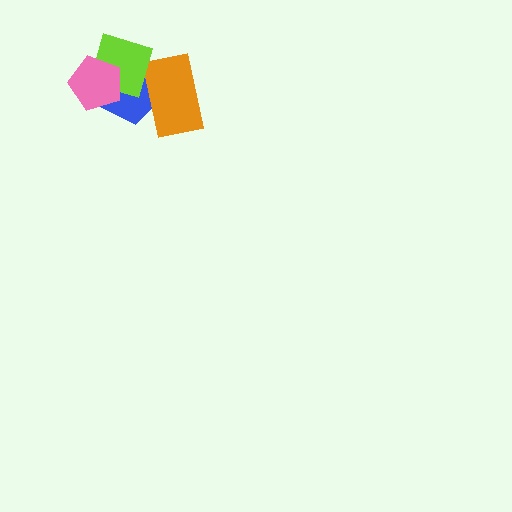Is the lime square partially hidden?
Yes, it is partially covered by another shape.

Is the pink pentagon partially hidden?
No, no other shape covers it.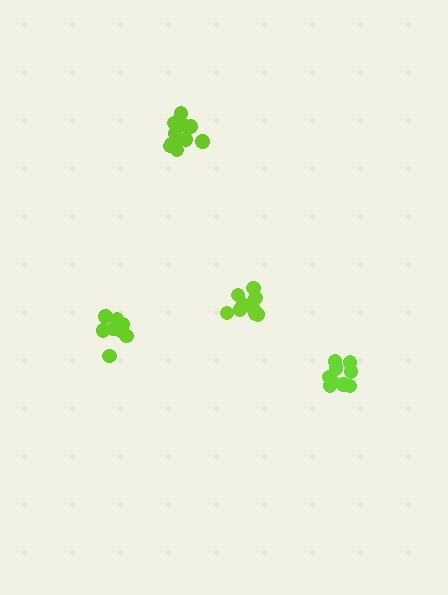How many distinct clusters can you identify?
There are 4 distinct clusters.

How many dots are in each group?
Group 1: 10 dots, Group 2: 11 dots, Group 3: 9 dots, Group 4: 9 dots (39 total).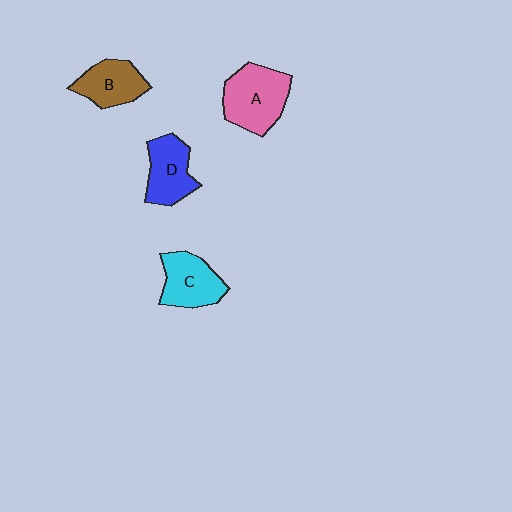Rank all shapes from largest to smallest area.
From largest to smallest: A (pink), C (cyan), D (blue), B (brown).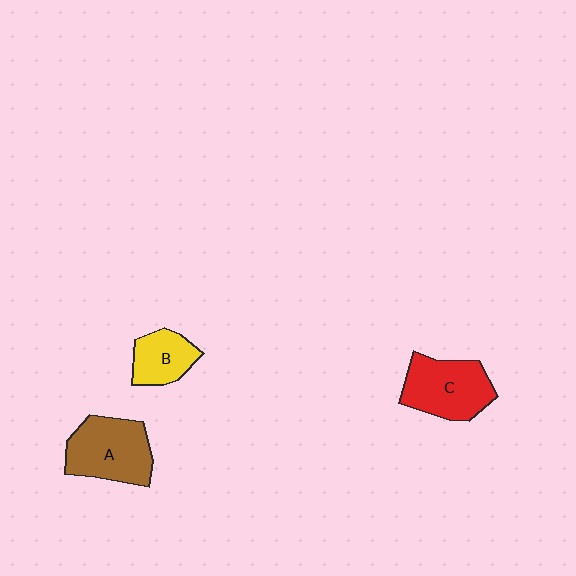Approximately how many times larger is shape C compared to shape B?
Approximately 1.6 times.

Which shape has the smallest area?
Shape B (yellow).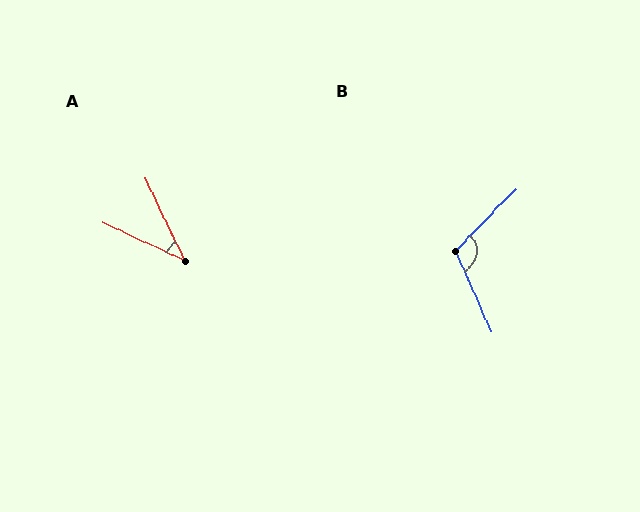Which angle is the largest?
B, at approximately 112 degrees.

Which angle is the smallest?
A, at approximately 40 degrees.